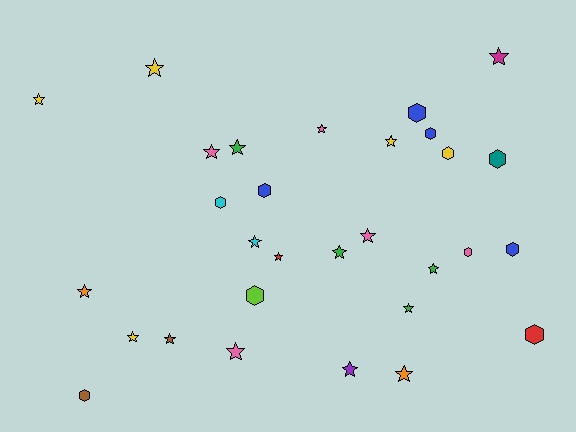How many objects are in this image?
There are 30 objects.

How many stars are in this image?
There are 19 stars.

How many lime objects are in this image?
There is 1 lime object.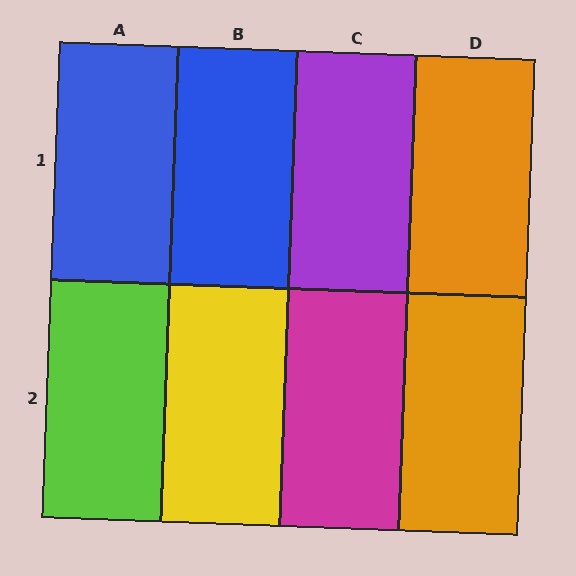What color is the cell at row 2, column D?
Orange.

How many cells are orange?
2 cells are orange.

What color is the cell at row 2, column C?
Magenta.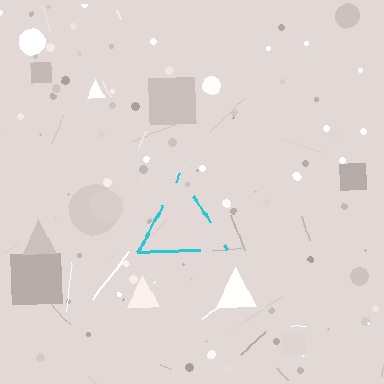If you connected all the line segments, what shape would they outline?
They would outline a triangle.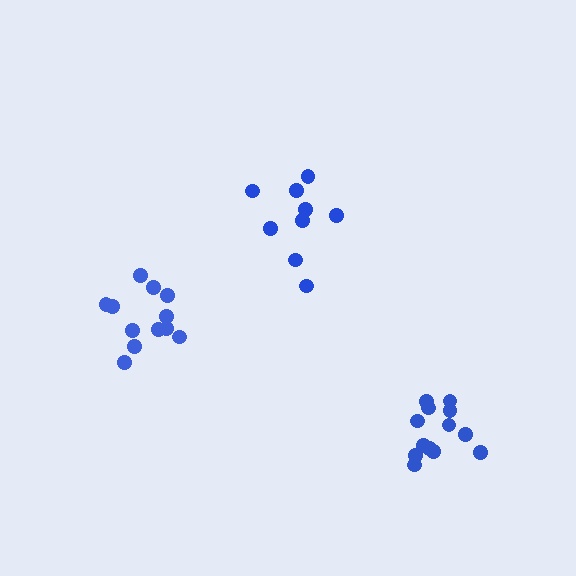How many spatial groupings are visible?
There are 3 spatial groupings.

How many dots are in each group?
Group 1: 9 dots, Group 2: 13 dots, Group 3: 12 dots (34 total).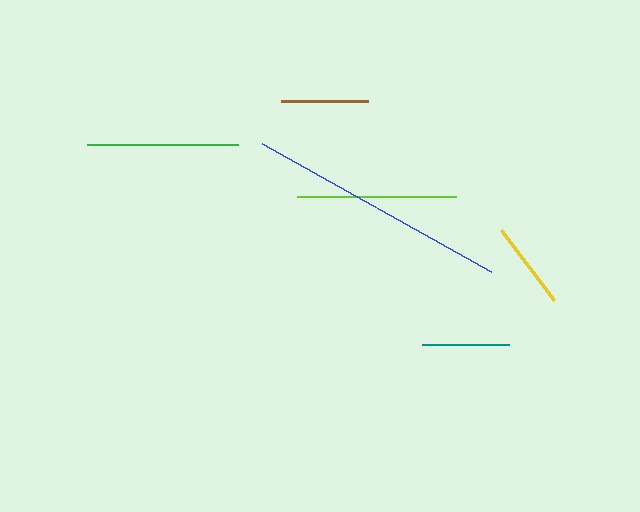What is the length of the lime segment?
The lime segment is approximately 160 pixels long.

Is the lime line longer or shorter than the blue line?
The blue line is longer than the lime line.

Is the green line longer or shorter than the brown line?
The green line is longer than the brown line.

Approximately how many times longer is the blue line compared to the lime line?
The blue line is approximately 1.6 times the length of the lime line.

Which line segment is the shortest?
The teal line is the shortest at approximately 86 pixels.